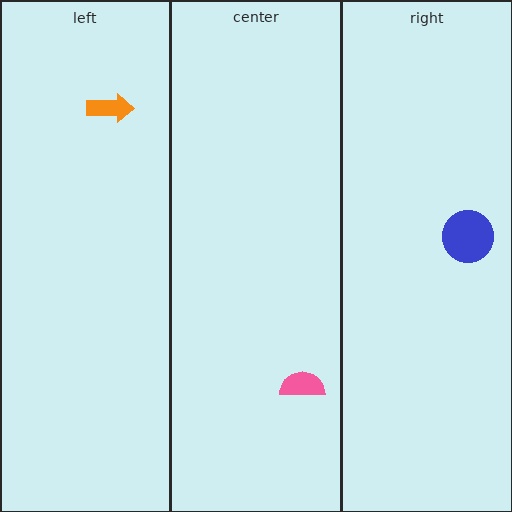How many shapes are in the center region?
1.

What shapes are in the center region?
The pink semicircle.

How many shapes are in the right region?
1.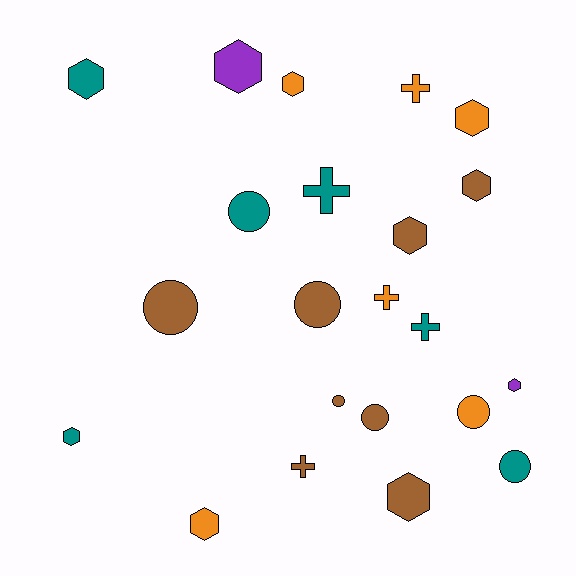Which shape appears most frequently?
Hexagon, with 10 objects.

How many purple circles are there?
There are no purple circles.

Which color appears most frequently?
Brown, with 8 objects.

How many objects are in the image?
There are 22 objects.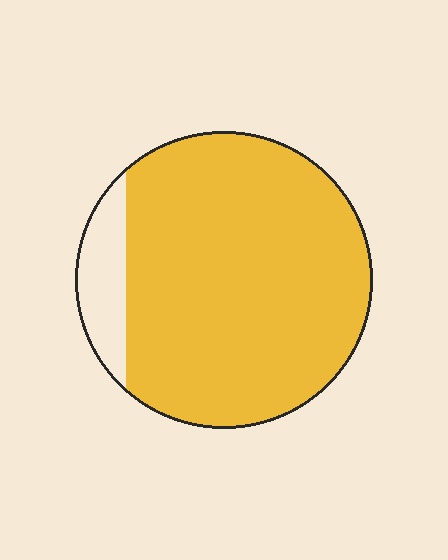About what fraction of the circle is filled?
About seven eighths (7/8).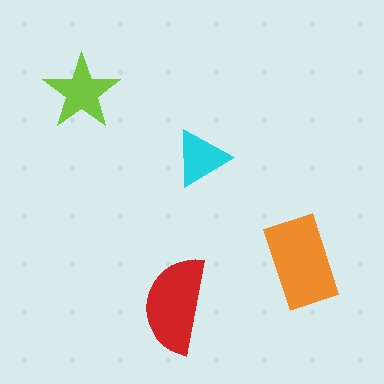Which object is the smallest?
The cyan triangle.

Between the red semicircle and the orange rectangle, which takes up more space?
The orange rectangle.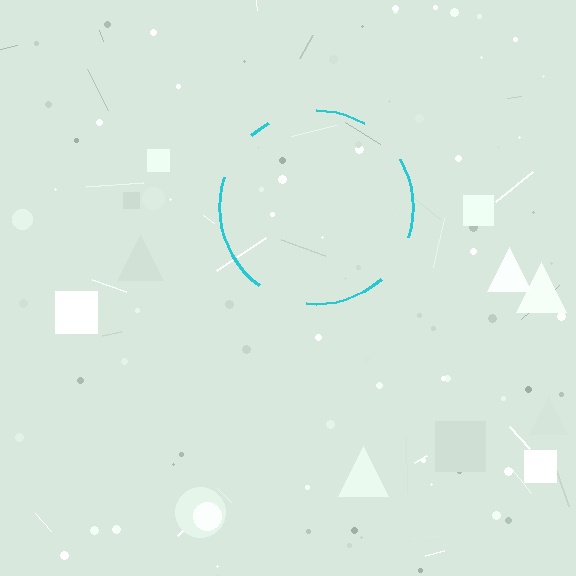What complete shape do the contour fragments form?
The contour fragments form a circle.